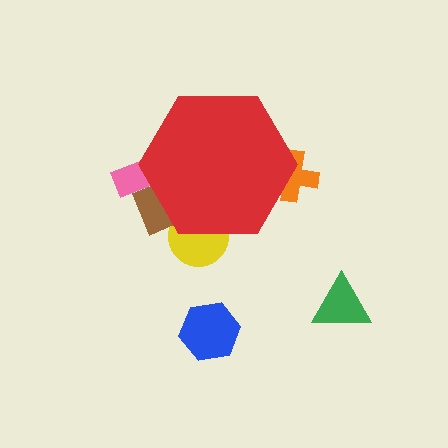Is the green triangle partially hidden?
No, the green triangle is fully visible.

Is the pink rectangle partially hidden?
Yes, the pink rectangle is partially hidden behind the red hexagon.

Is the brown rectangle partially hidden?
Yes, the brown rectangle is partially hidden behind the red hexagon.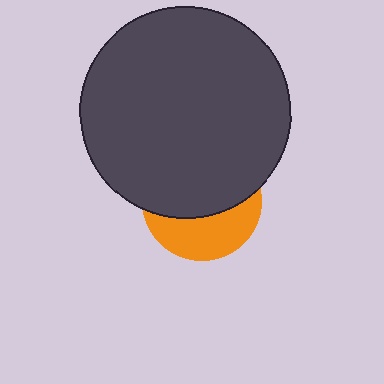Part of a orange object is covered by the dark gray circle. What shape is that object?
It is a circle.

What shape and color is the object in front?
The object in front is a dark gray circle.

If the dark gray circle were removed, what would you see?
You would see the complete orange circle.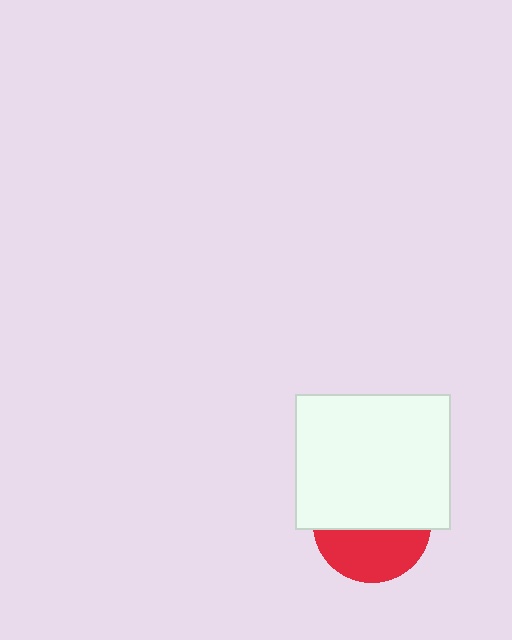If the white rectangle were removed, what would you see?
You would see the complete red circle.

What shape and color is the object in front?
The object in front is a white rectangle.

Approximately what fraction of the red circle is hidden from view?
Roughly 56% of the red circle is hidden behind the white rectangle.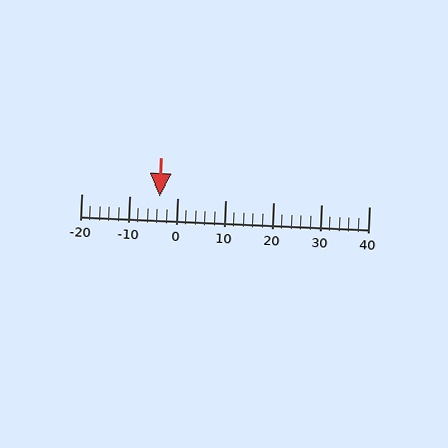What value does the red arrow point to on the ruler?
The red arrow points to approximately -4.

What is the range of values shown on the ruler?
The ruler shows values from -20 to 40.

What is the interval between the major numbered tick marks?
The major tick marks are spaced 10 units apart.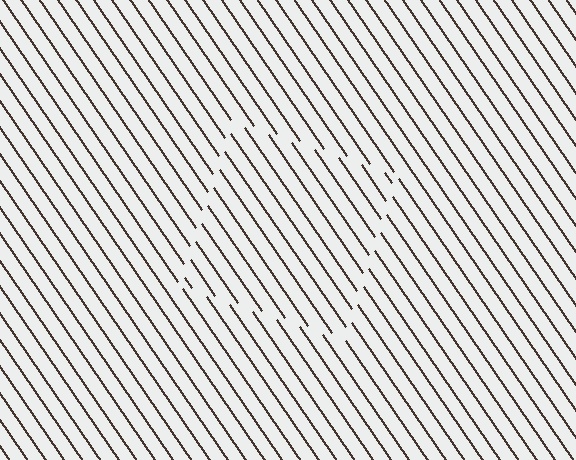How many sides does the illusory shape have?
4 sides — the line-ends trace a square.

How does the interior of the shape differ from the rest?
The interior of the shape contains the same grating, shifted by half a period — the contour is defined by the phase discontinuity where line-ends from the inner and outer gratings abut.